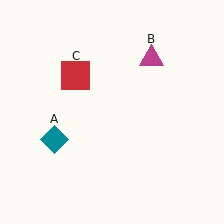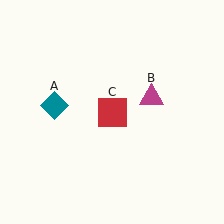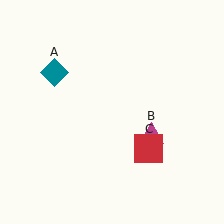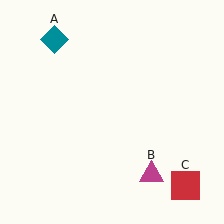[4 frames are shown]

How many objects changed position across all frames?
3 objects changed position: teal diamond (object A), magenta triangle (object B), red square (object C).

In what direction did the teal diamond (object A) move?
The teal diamond (object A) moved up.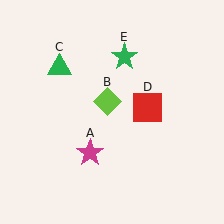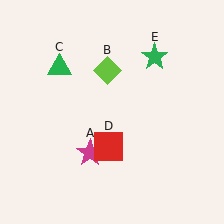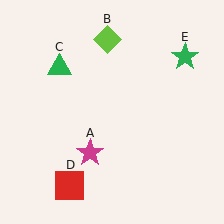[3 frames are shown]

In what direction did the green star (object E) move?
The green star (object E) moved right.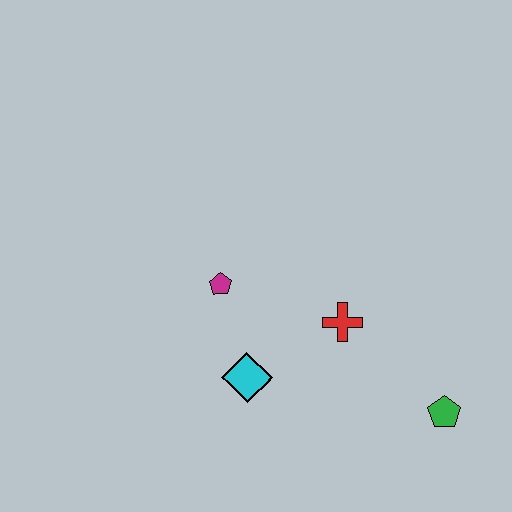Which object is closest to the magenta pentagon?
The cyan diamond is closest to the magenta pentagon.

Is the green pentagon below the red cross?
Yes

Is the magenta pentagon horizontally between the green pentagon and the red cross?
No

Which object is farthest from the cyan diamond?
The green pentagon is farthest from the cyan diamond.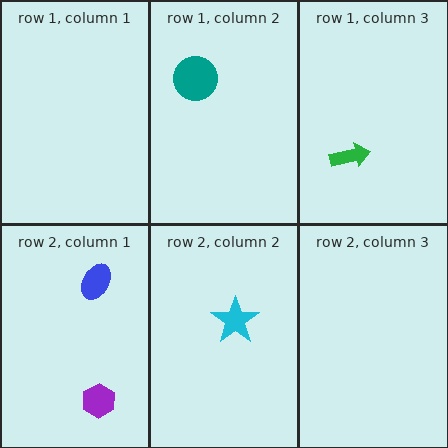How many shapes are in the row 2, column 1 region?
2.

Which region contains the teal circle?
The row 1, column 2 region.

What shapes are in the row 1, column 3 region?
The green arrow.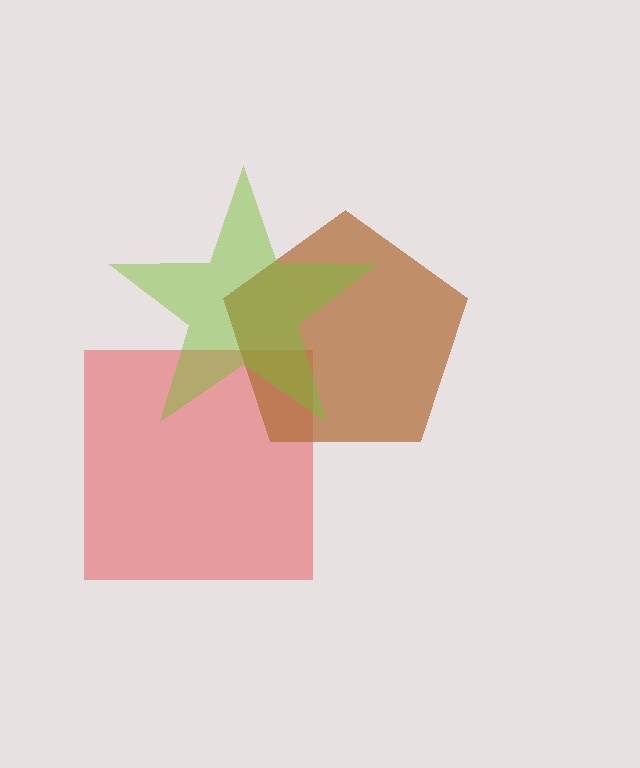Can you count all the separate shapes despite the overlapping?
Yes, there are 3 separate shapes.